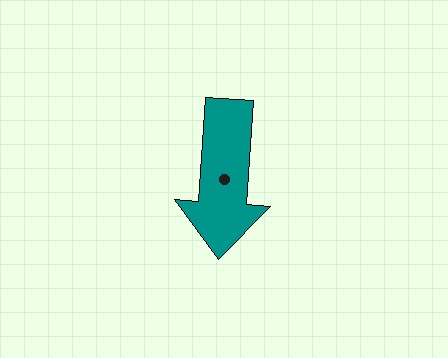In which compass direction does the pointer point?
South.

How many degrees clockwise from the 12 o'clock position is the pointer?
Approximately 184 degrees.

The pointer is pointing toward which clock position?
Roughly 6 o'clock.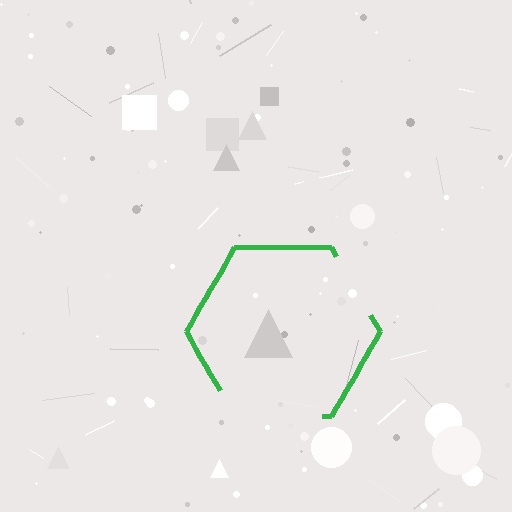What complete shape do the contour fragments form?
The contour fragments form a hexagon.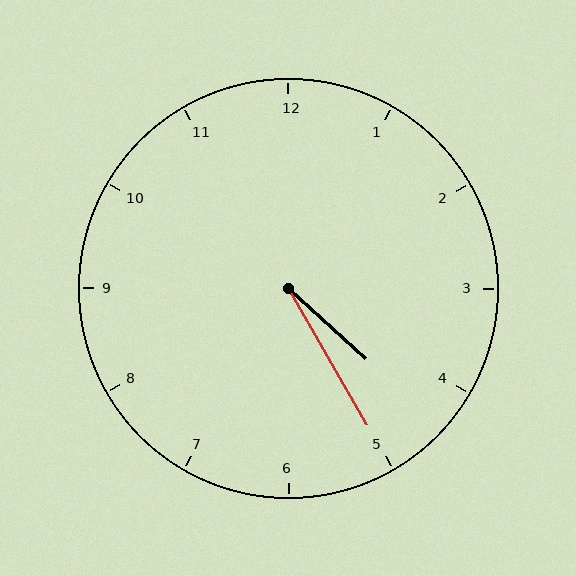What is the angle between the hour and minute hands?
Approximately 18 degrees.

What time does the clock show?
4:25.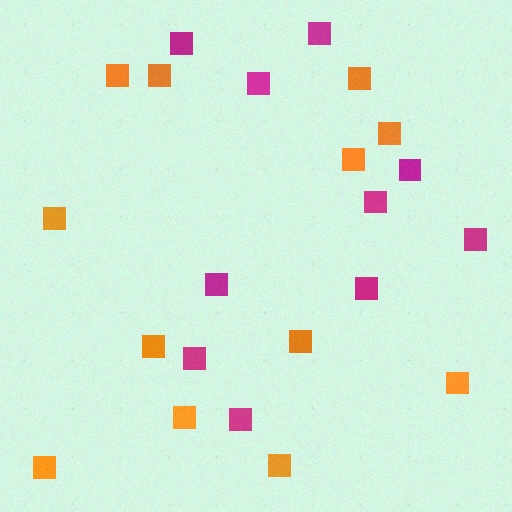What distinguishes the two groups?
There are 2 groups: one group of orange squares (12) and one group of magenta squares (10).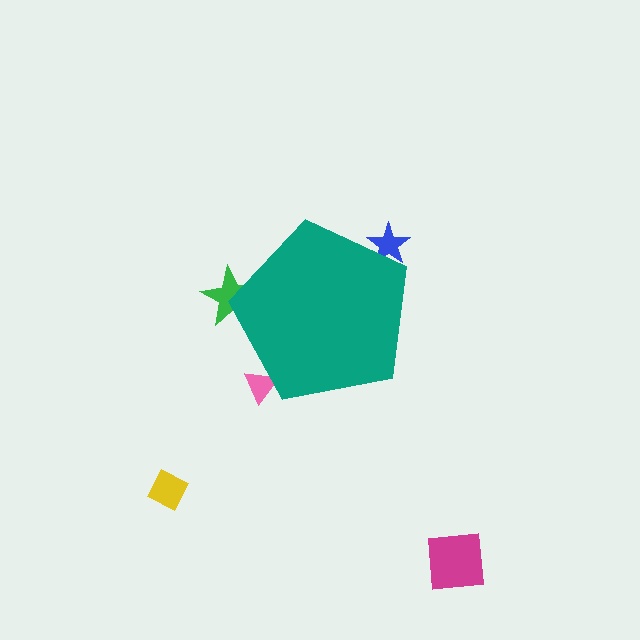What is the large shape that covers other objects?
A teal pentagon.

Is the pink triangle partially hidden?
Yes, the pink triangle is partially hidden behind the teal pentagon.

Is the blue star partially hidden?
Yes, the blue star is partially hidden behind the teal pentagon.